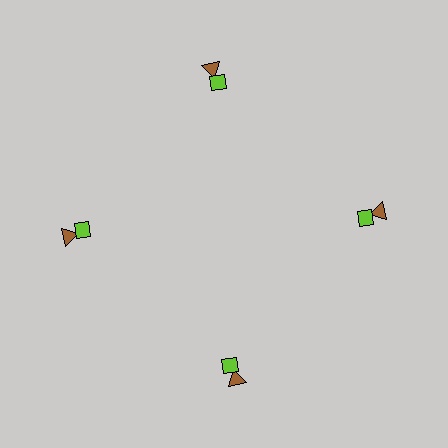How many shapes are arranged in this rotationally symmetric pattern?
There are 8 shapes, arranged in 4 groups of 2.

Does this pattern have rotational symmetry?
Yes, this pattern has 4-fold rotational symmetry. It looks the same after rotating 90 degrees around the center.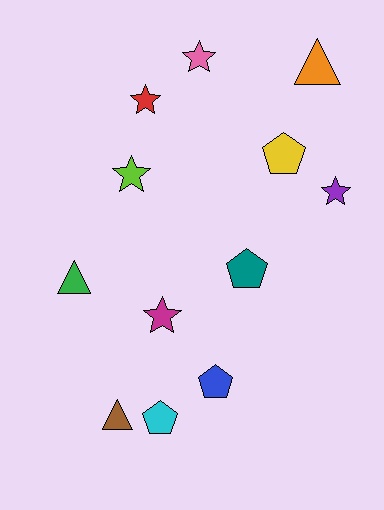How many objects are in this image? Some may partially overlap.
There are 12 objects.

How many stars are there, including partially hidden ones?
There are 5 stars.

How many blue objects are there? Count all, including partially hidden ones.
There is 1 blue object.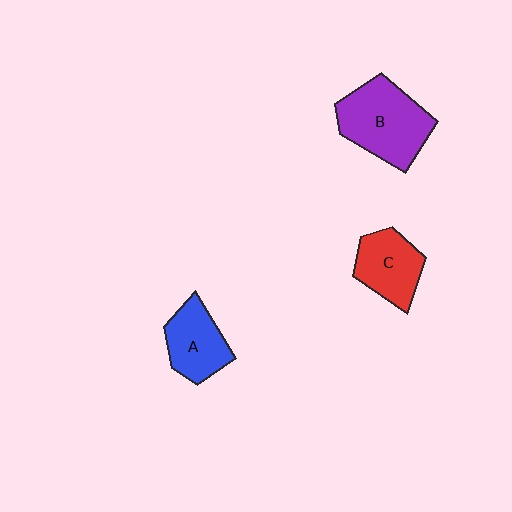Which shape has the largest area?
Shape B (purple).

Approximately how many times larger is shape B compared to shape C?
Approximately 1.5 times.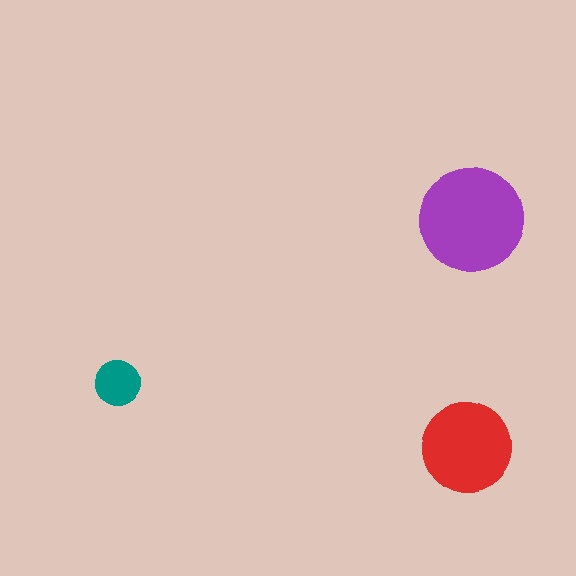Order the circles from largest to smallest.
the purple one, the red one, the teal one.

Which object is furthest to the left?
The teal circle is leftmost.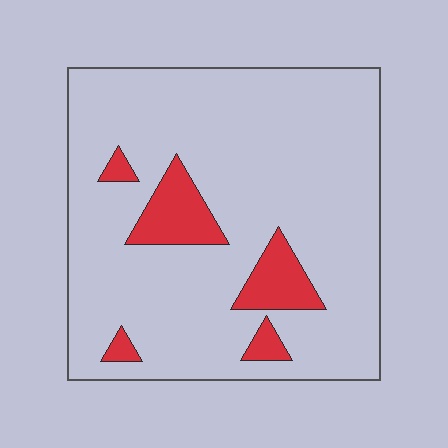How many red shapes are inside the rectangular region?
5.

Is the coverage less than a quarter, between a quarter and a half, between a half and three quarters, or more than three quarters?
Less than a quarter.